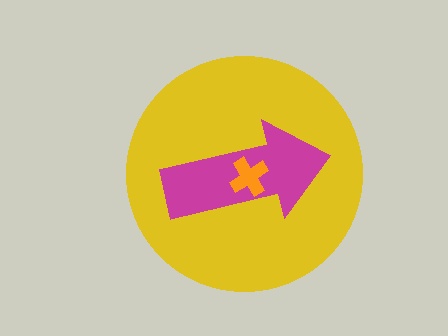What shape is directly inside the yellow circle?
The magenta arrow.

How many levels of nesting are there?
3.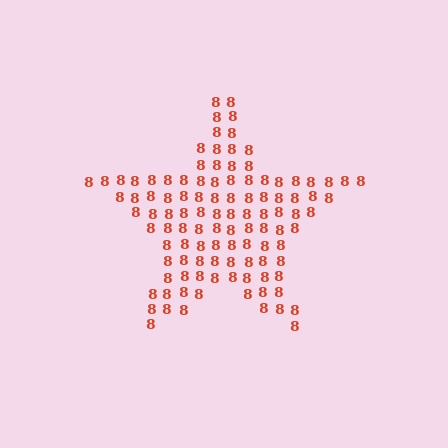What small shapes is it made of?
It is made of small digit 8's.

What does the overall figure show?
The overall figure shows a star.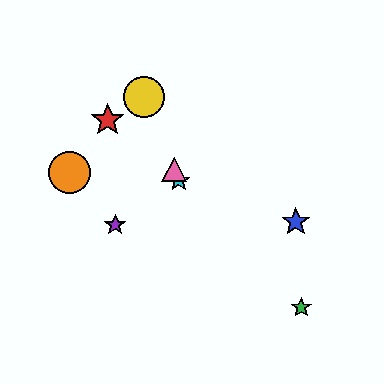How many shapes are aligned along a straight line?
3 shapes (the yellow circle, the cyan star, the pink triangle) are aligned along a straight line.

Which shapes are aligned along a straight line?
The yellow circle, the cyan star, the pink triangle are aligned along a straight line.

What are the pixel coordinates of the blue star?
The blue star is at (296, 222).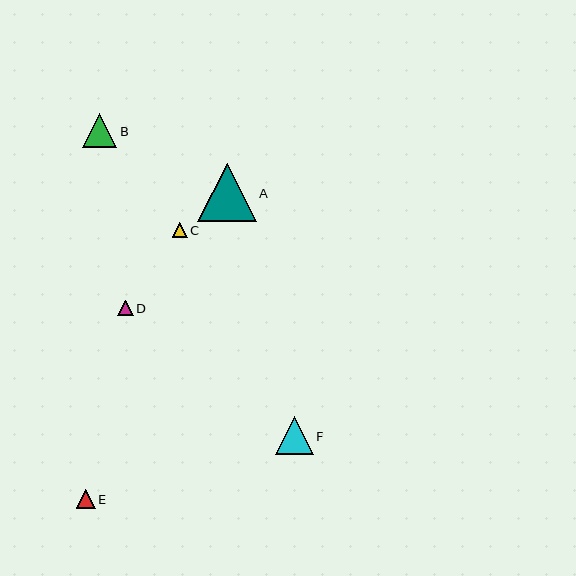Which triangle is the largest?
Triangle A is the largest with a size of approximately 58 pixels.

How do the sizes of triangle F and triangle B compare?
Triangle F and triangle B are approximately the same size.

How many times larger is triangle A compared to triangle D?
Triangle A is approximately 3.7 times the size of triangle D.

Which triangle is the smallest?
Triangle C is the smallest with a size of approximately 15 pixels.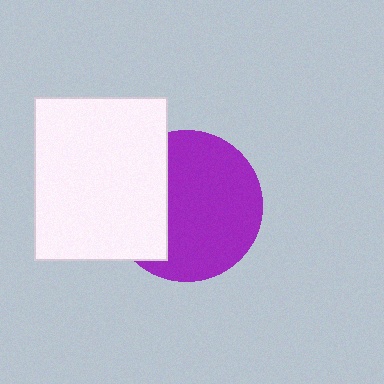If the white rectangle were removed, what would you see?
You would see the complete purple circle.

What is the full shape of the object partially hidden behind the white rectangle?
The partially hidden object is a purple circle.